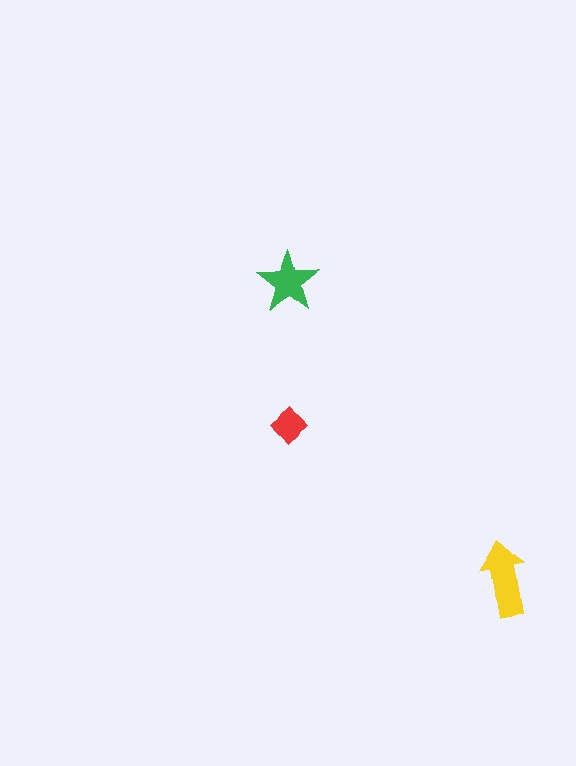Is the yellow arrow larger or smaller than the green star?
Larger.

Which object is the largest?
The yellow arrow.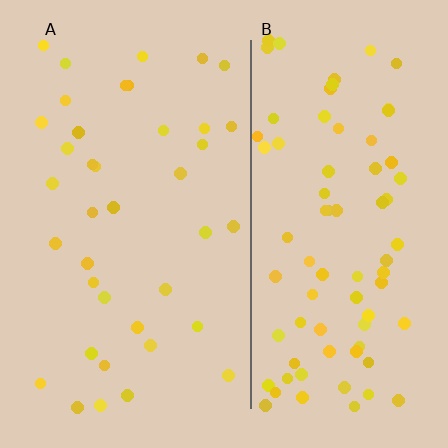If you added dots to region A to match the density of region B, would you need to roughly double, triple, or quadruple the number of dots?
Approximately double.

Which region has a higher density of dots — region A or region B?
B (the right).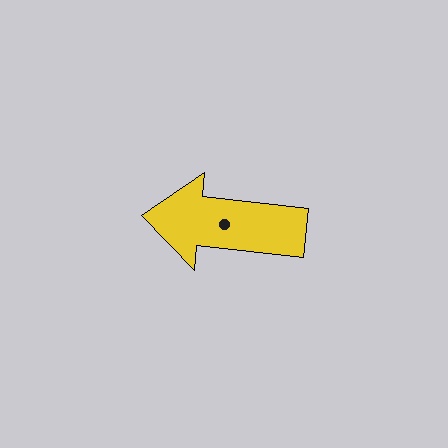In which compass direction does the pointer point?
West.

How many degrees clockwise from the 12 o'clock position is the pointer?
Approximately 276 degrees.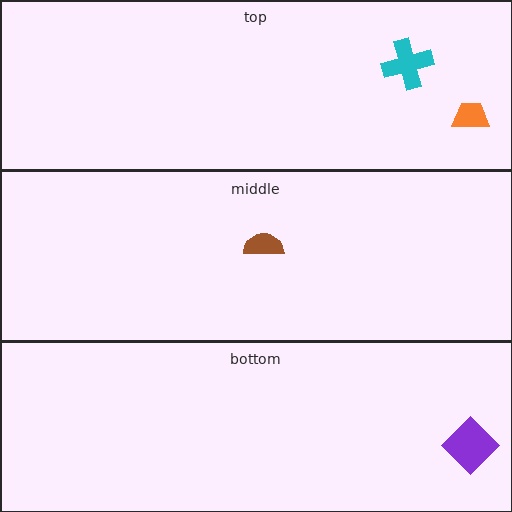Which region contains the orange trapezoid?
The top region.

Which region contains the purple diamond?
The bottom region.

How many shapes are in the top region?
2.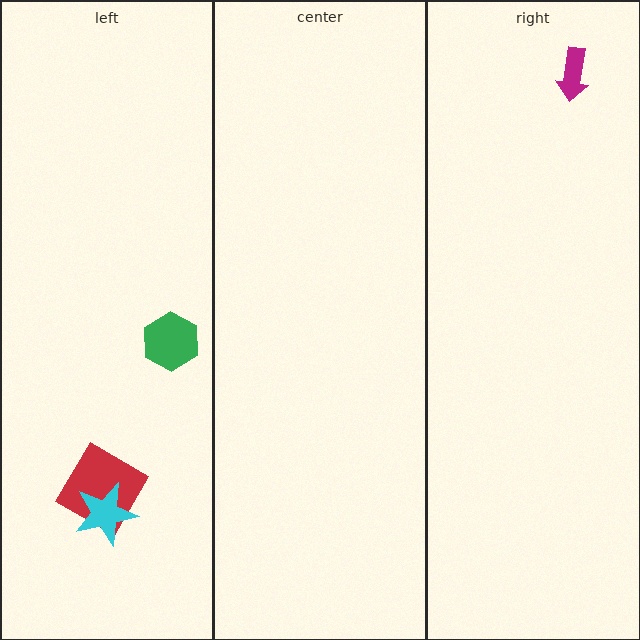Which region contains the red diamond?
The left region.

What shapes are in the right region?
The magenta arrow.